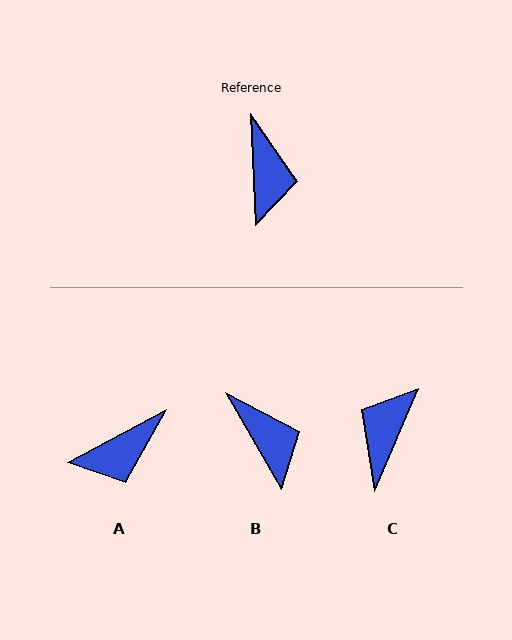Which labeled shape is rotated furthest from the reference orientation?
C, about 155 degrees away.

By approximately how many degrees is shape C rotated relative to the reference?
Approximately 155 degrees counter-clockwise.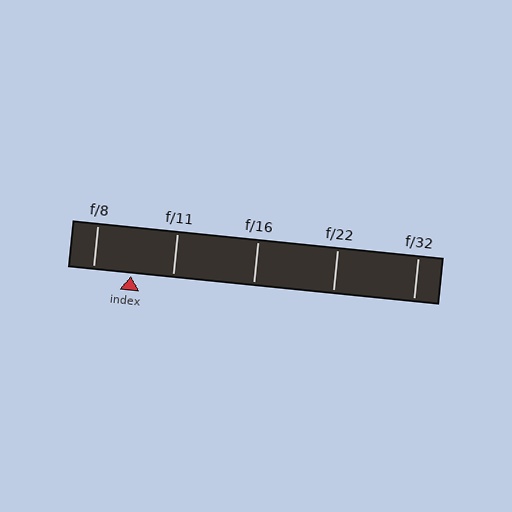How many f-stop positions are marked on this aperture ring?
There are 5 f-stop positions marked.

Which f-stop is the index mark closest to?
The index mark is closest to f/8.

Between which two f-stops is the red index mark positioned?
The index mark is between f/8 and f/11.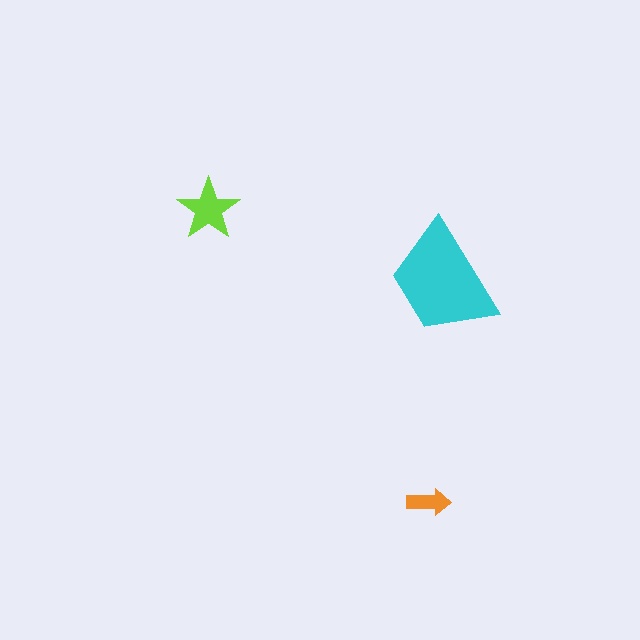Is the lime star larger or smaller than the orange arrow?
Larger.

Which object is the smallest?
The orange arrow.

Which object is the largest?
The cyan trapezoid.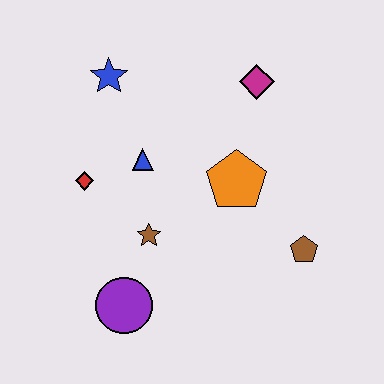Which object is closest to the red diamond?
The blue triangle is closest to the red diamond.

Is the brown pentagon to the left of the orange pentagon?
No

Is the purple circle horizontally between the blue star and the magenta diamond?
Yes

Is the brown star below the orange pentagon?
Yes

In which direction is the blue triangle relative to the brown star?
The blue triangle is above the brown star.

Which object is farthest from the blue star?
The brown pentagon is farthest from the blue star.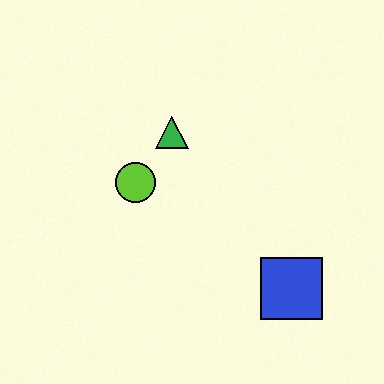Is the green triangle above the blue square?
Yes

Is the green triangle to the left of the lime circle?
No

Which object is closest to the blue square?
The lime circle is closest to the blue square.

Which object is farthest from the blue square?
The green triangle is farthest from the blue square.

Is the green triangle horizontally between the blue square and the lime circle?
Yes